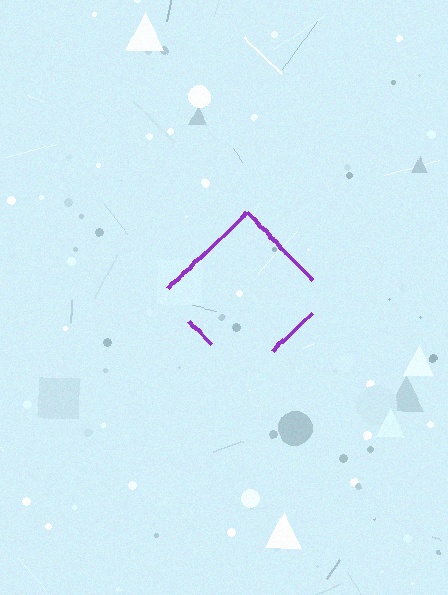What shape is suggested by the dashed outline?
The dashed outline suggests a diamond.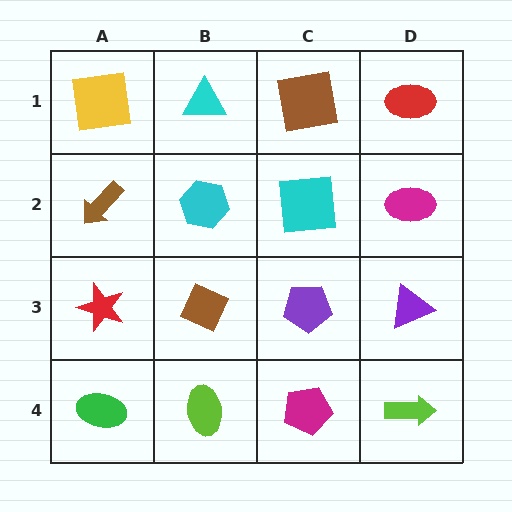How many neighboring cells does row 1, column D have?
2.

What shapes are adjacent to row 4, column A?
A red star (row 3, column A), a lime ellipse (row 4, column B).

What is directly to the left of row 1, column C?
A cyan triangle.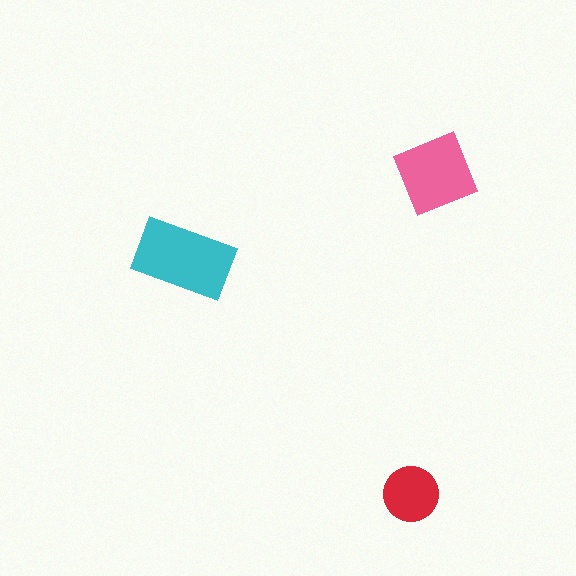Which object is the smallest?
The red circle.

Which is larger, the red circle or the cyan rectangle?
The cyan rectangle.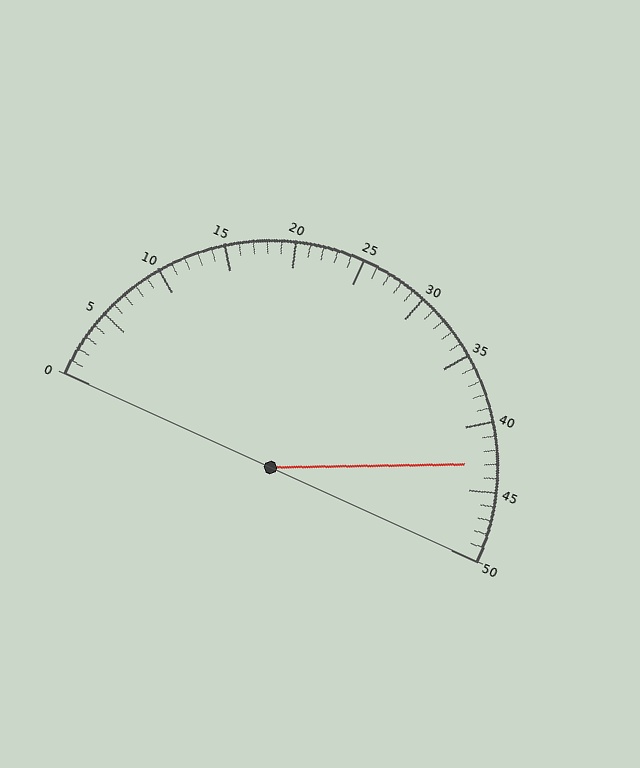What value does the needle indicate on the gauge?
The needle indicates approximately 43.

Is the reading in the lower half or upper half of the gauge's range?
The reading is in the upper half of the range (0 to 50).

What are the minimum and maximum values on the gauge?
The gauge ranges from 0 to 50.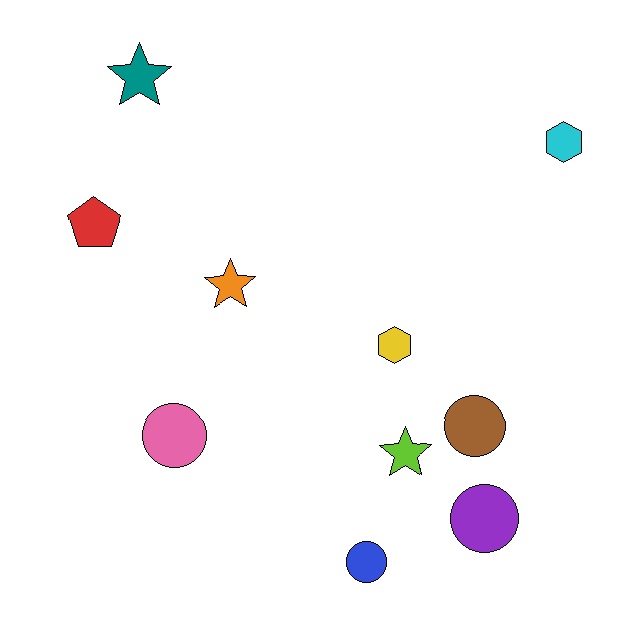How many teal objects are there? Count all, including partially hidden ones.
There is 1 teal object.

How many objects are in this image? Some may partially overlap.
There are 10 objects.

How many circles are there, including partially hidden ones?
There are 4 circles.